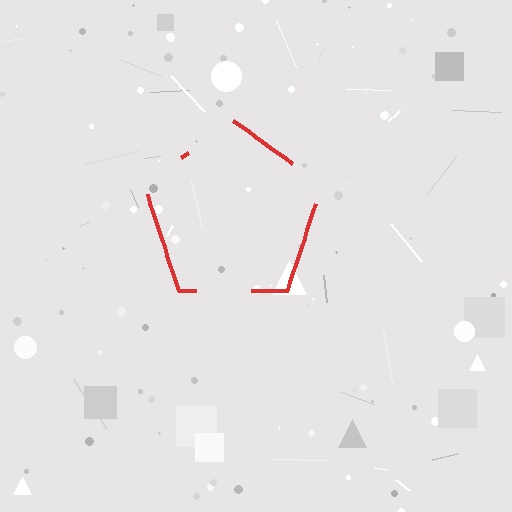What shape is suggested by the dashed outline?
The dashed outline suggests a pentagon.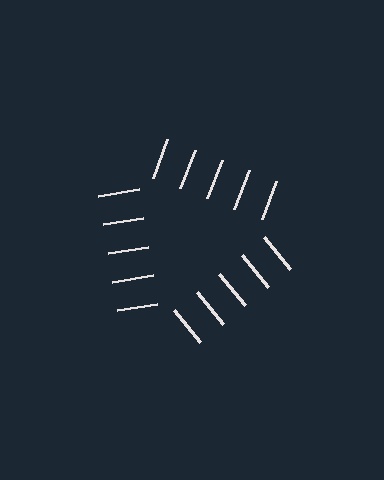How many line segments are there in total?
15 — 5 along each of the 3 edges.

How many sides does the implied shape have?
3 sides — the line-ends trace a triangle.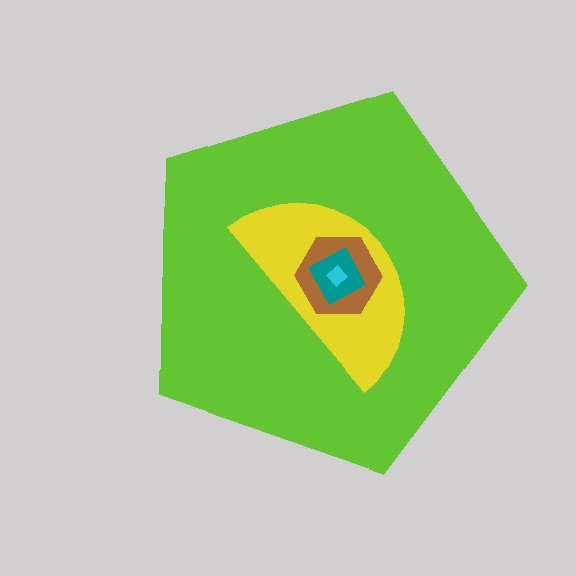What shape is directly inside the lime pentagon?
The yellow semicircle.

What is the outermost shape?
The lime pentagon.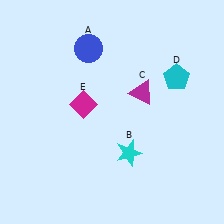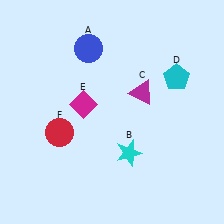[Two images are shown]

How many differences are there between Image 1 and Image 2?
There is 1 difference between the two images.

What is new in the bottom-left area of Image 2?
A red circle (F) was added in the bottom-left area of Image 2.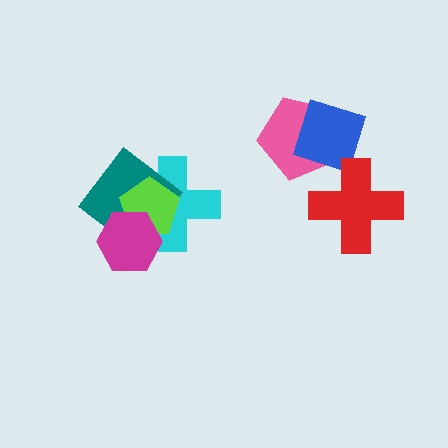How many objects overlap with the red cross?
0 objects overlap with the red cross.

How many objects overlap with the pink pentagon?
1 object overlaps with the pink pentagon.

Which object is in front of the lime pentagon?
The magenta hexagon is in front of the lime pentagon.